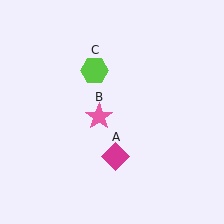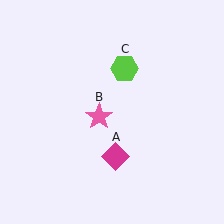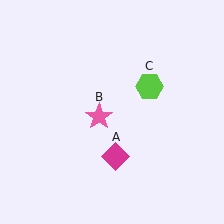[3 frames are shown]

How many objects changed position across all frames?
1 object changed position: lime hexagon (object C).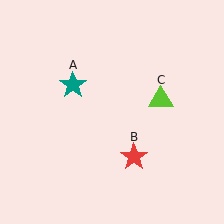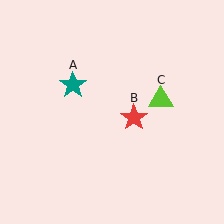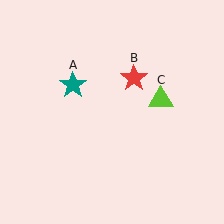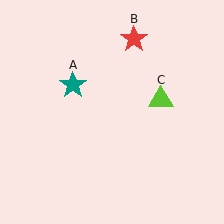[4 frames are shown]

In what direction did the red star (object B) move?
The red star (object B) moved up.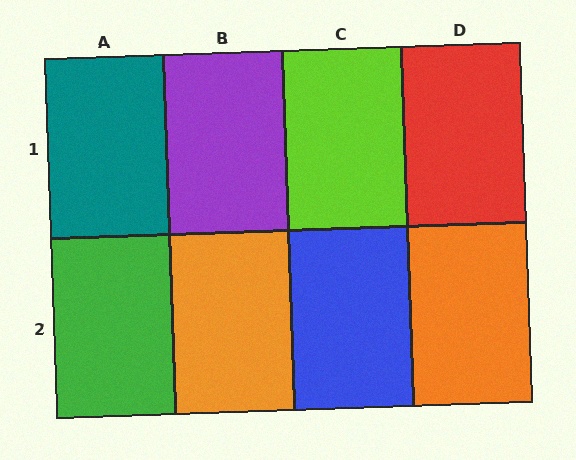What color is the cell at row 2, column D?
Orange.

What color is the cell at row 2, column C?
Blue.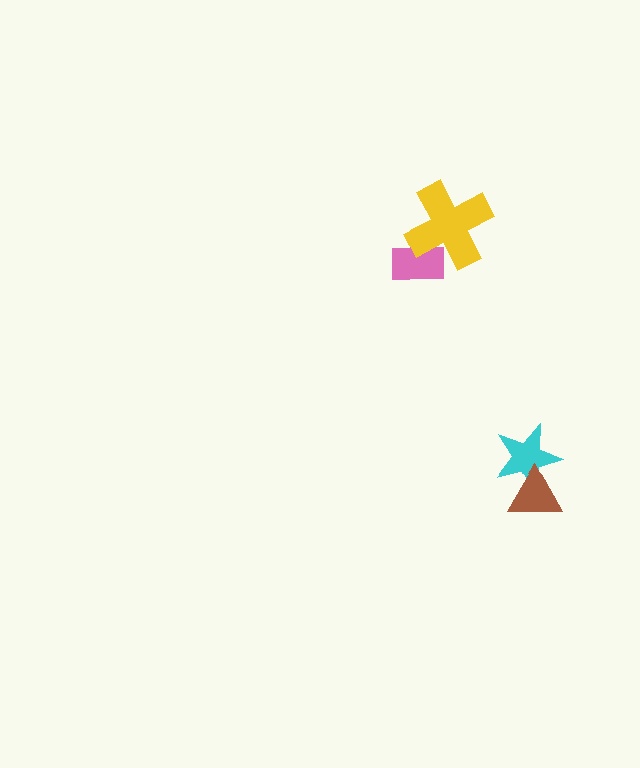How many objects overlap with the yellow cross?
1 object overlaps with the yellow cross.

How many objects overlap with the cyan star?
1 object overlaps with the cyan star.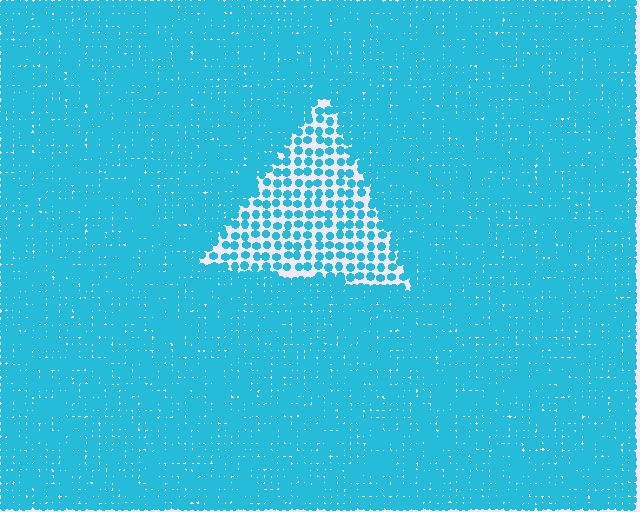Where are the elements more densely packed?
The elements are more densely packed outside the triangle boundary.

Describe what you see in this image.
The image contains small cyan elements arranged at two different densities. A triangle-shaped region is visible where the elements are less densely packed than the surrounding area.